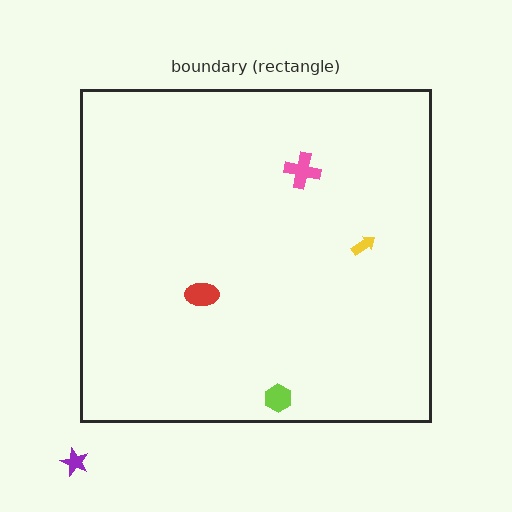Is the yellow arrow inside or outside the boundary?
Inside.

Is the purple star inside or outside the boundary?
Outside.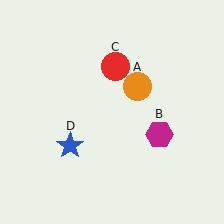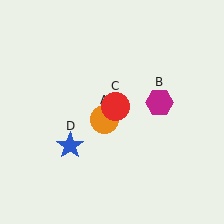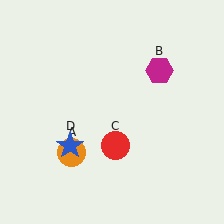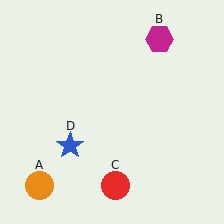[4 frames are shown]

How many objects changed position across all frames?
3 objects changed position: orange circle (object A), magenta hexagon (object B), red circle (object C).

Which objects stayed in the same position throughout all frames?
Blue star (object D) remained stationary.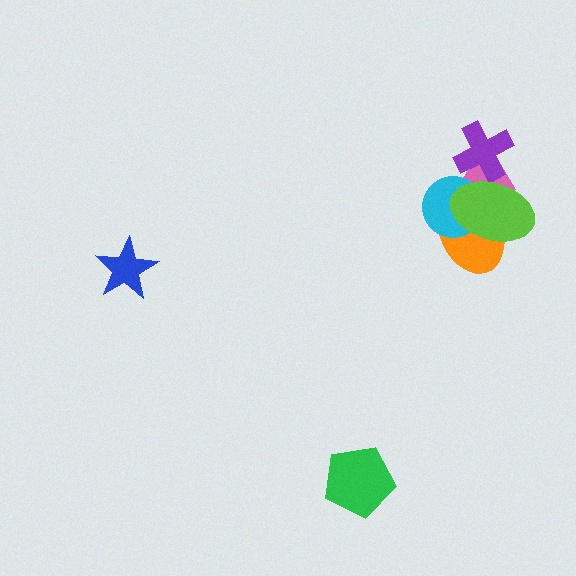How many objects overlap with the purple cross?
2 objects overlap with the purple cross.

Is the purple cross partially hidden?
Yes, it is partially covered by another shape.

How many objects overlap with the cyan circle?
3 objects overlap with the cyan circle.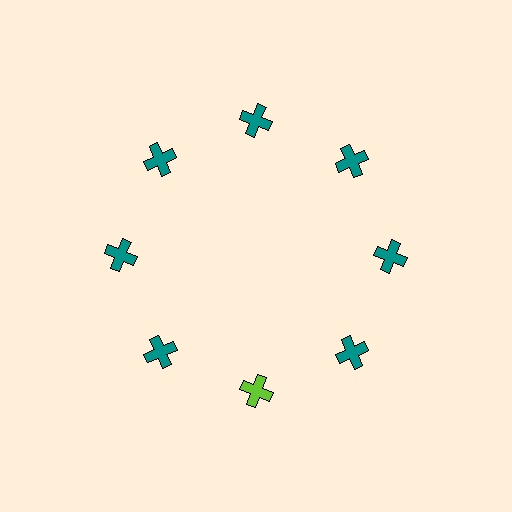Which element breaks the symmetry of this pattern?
The lime cross at roughly the 6 o'clock position breaks the symmetry. All other shapes are teal crosses.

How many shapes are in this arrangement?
There are 8 shapes arranged in a ring pattern.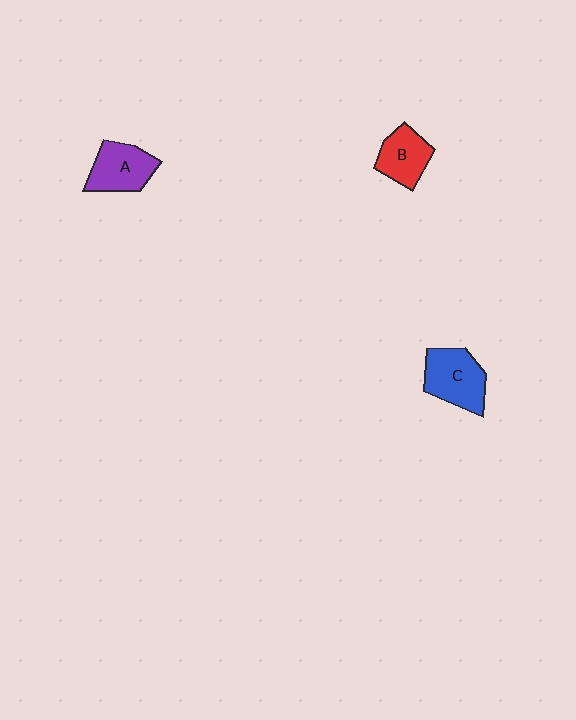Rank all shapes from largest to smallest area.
From largest to smallest: C (blue), A (purple), B (red).